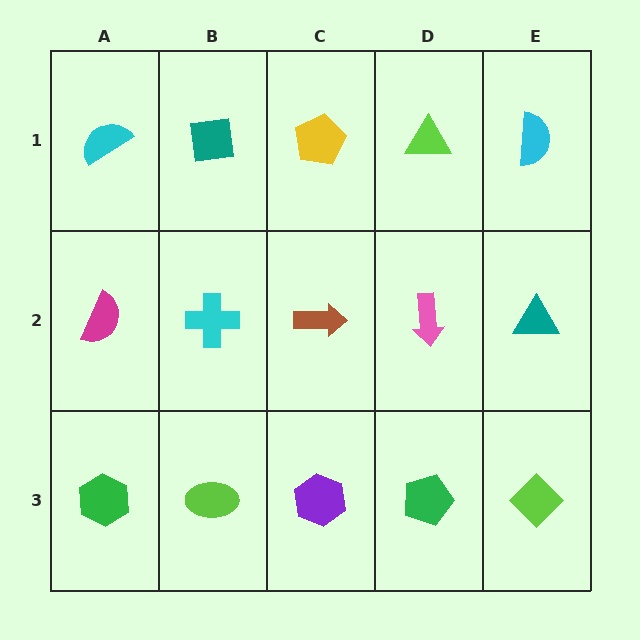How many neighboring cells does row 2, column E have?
3.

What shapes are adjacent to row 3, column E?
A teal triangle (row 2, column E), a green pentagon (row 3, column D).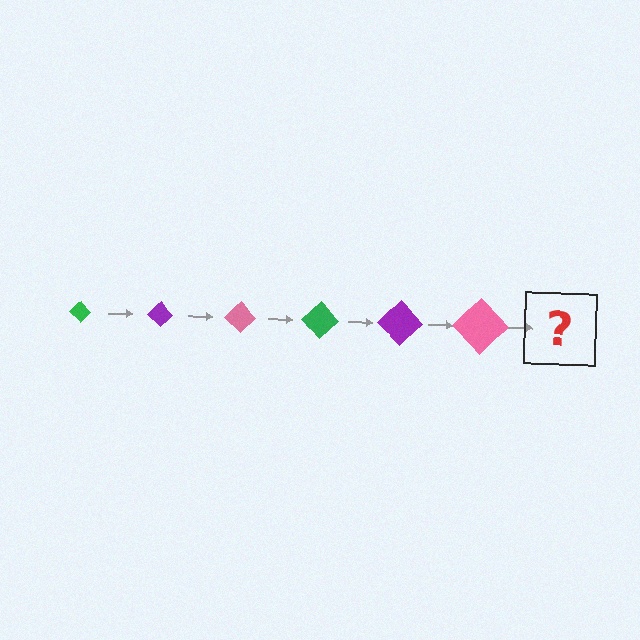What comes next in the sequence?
The next element should be a green diamond, larger than the previous one.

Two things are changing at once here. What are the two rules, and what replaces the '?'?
The two rules are that the diamond grows larger each step and the color cycles through green, purple, and pink. The '?' should be a green diamond, larger than the previous one.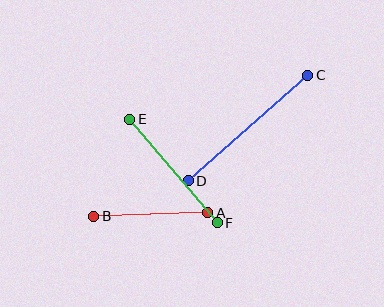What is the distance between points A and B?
The distance is approximately 114 pixels.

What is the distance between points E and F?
The distance is approximately 136 pixels.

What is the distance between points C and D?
The distance is approximately 160 pixels.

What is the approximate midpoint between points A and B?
The midpoint is at approximately (151, 215) pixels.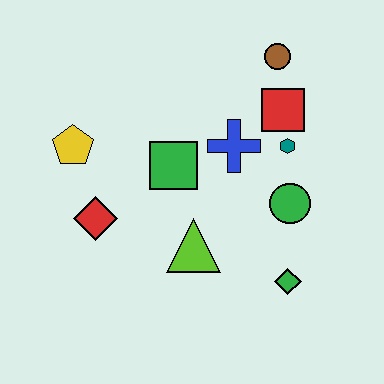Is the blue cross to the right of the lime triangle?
Yes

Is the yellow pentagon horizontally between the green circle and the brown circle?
No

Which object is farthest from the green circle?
The yellow pentagon is farthest from the green circle.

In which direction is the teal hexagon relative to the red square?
The teal hexagon is below the red square.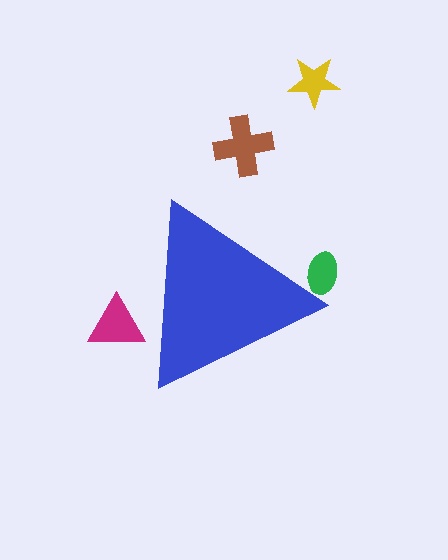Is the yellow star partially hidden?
No, the yellow star is fully visible.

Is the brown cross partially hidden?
No, the brown cross is fully visible.